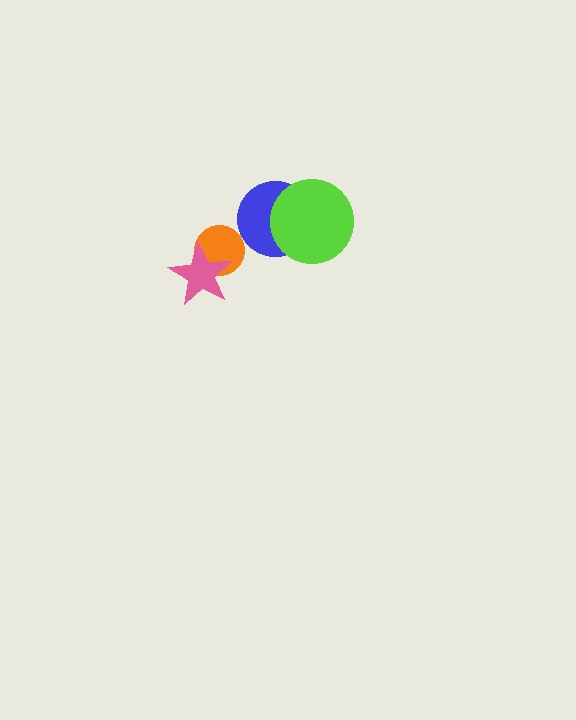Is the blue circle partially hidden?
Yes, it is partially covered by another shape.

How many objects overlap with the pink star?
1 object overlaps with the pink star.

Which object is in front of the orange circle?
The pink star is in front of the orange circle.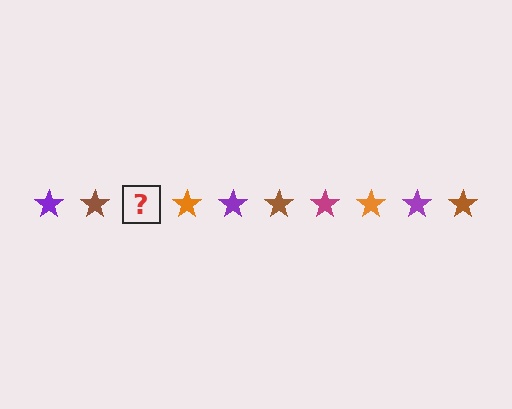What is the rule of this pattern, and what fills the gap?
The rule is that the pattern cycles through purple, brown, magenta, orange stars. The gap should be filled with a magenta star.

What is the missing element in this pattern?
The missing element is a magenta star.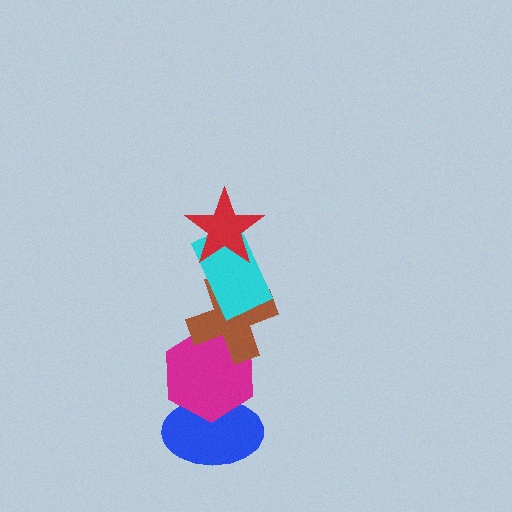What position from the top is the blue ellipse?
The blue ellipse is 5th from the top.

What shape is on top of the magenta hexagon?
The brown cross is on top of the magenta hexagon.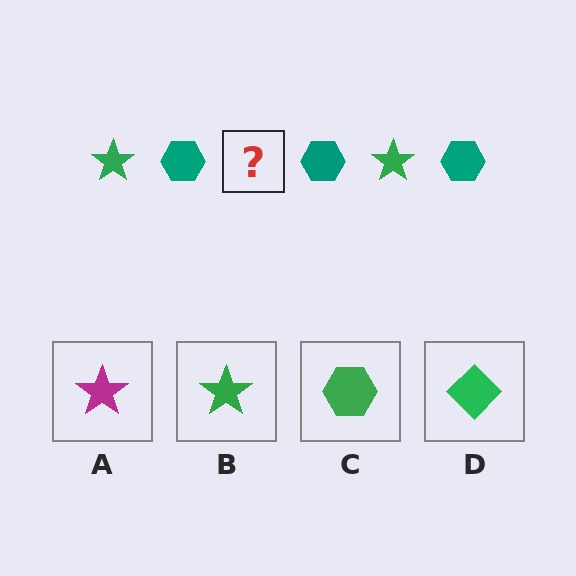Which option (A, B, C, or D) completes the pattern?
B.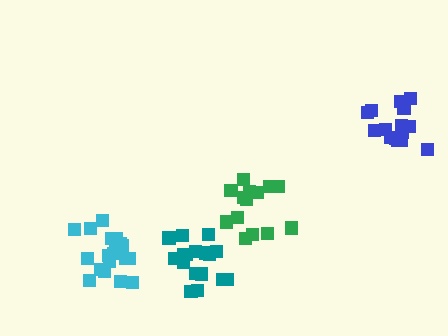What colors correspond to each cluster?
The clusters are colored: green, blue, cyan, teal.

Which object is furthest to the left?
The cyan cluster is leftmost.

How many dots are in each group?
Group 1: 14 dots, Group 2: 16 dots, Group 3: 19 dots, Group 4: 17 dots (66 total).